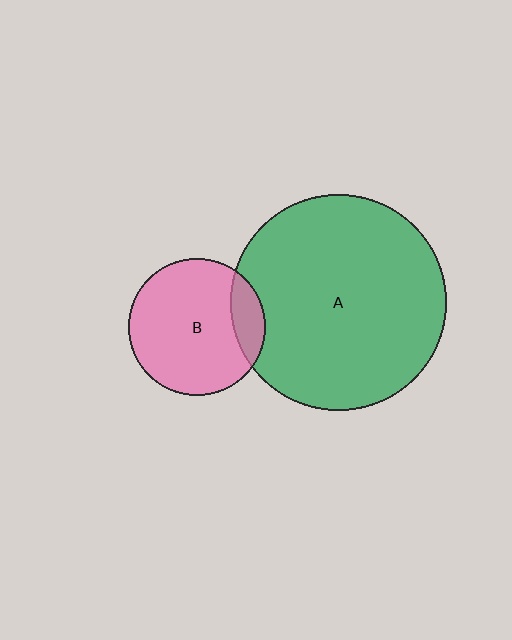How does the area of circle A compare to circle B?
Approximately 2.5 times.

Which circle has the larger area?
Circle A (green).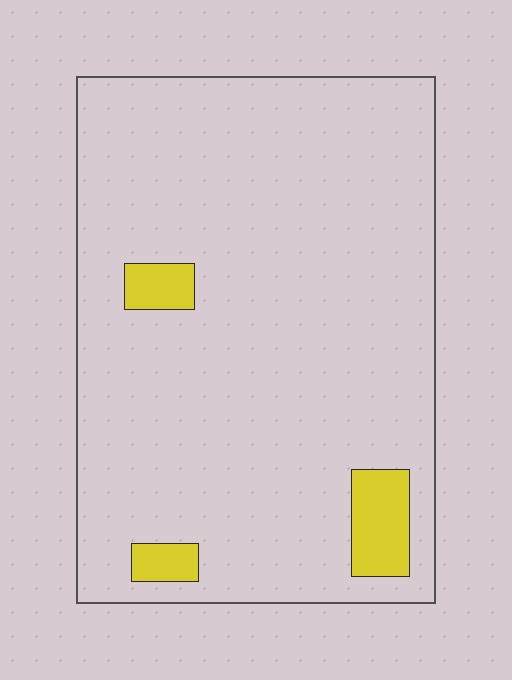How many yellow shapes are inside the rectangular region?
3.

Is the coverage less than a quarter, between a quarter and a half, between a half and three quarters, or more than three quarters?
Less than a quarter.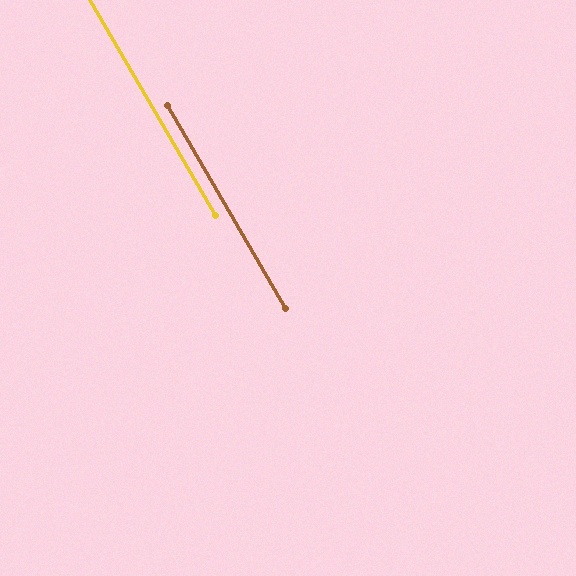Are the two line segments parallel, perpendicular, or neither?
Parallel — their directions differ by only 0.1°.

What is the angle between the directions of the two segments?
Approximately 0 degrees.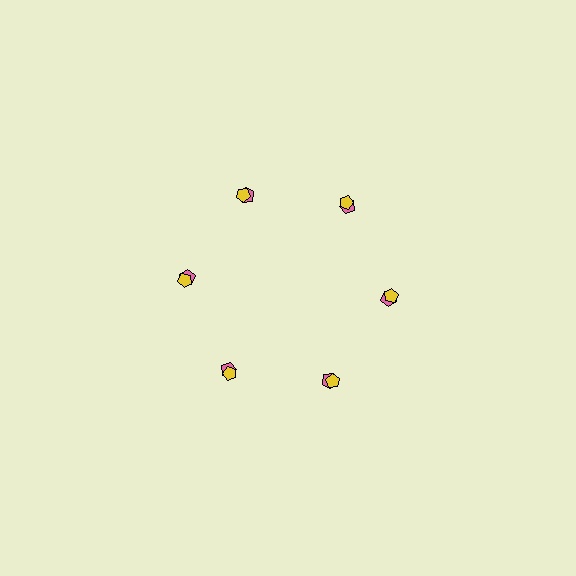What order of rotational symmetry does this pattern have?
This pattern has 6-fold rotational symmetry.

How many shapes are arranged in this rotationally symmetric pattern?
There are 12 shapes, arranged in 6 groups of 2.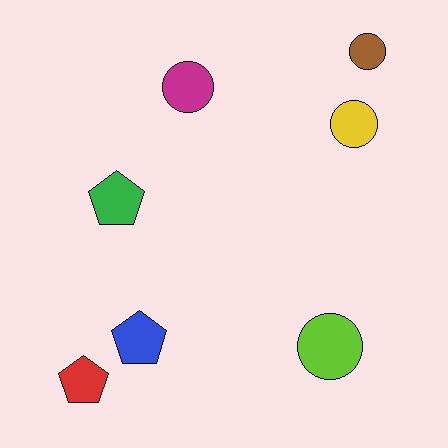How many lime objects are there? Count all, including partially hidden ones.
There is 1 lime object.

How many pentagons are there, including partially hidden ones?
There are 3 pentagons.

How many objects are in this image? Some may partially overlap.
There are 7 objects.